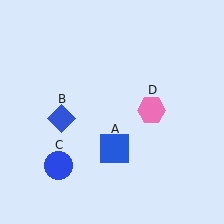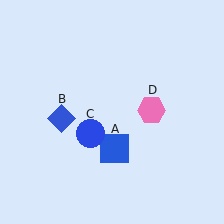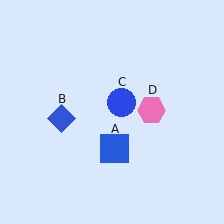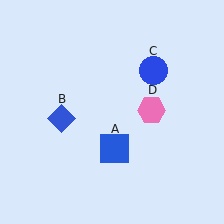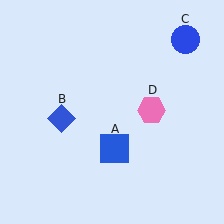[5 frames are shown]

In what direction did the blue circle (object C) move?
The blue circle (object C) moved up and to the right.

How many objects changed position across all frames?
1 object changed position: blue circle (object C).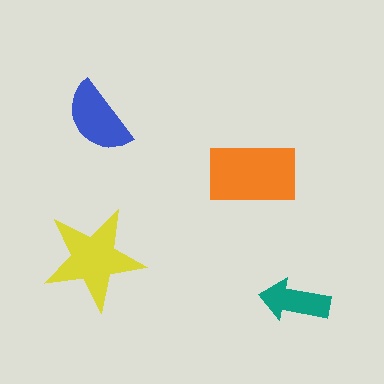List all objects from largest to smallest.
The orange rectangle, the yellow star, the blue semicircle, the teal arrow.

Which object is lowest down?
The teal arrow is bottommost.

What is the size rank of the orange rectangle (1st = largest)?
1st.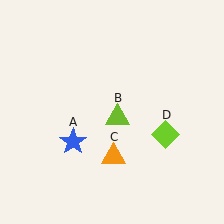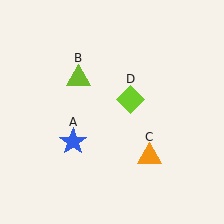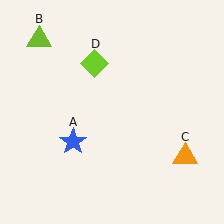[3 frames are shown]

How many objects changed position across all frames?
3 objects changed position: lime triangle (object B), orange triangle (object C), lime diamond (object D).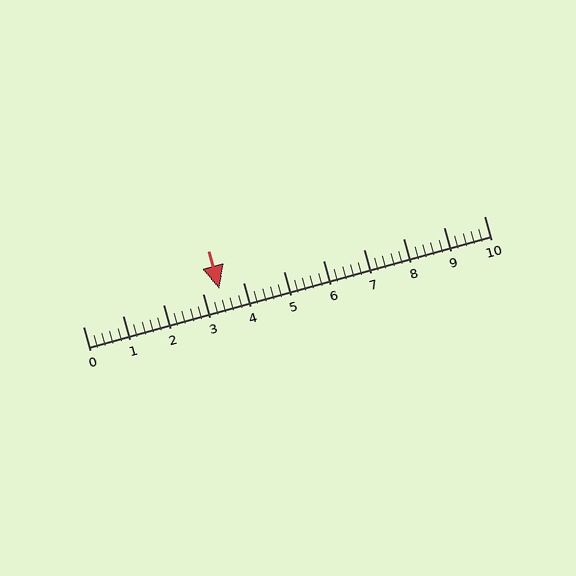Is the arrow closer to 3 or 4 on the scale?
The arrow is closer to 3.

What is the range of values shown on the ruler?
The ruler shows values from 0 to 10.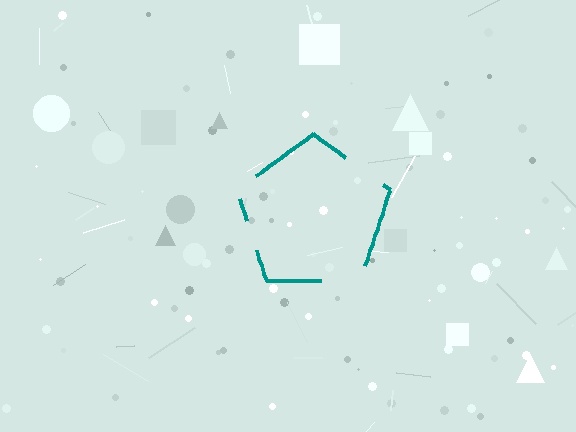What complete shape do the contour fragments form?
The contour fragments form a pentagon.